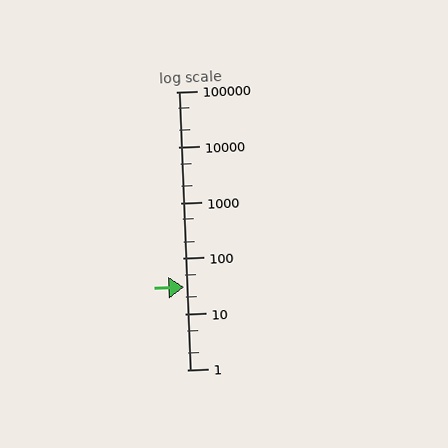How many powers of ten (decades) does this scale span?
The scale spans 5 decades, from 1 to 100000.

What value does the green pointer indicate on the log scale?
The pointer indicates approximately 30.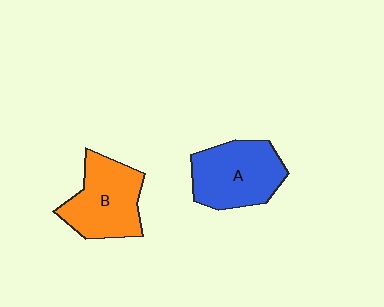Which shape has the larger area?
Shape A (blue).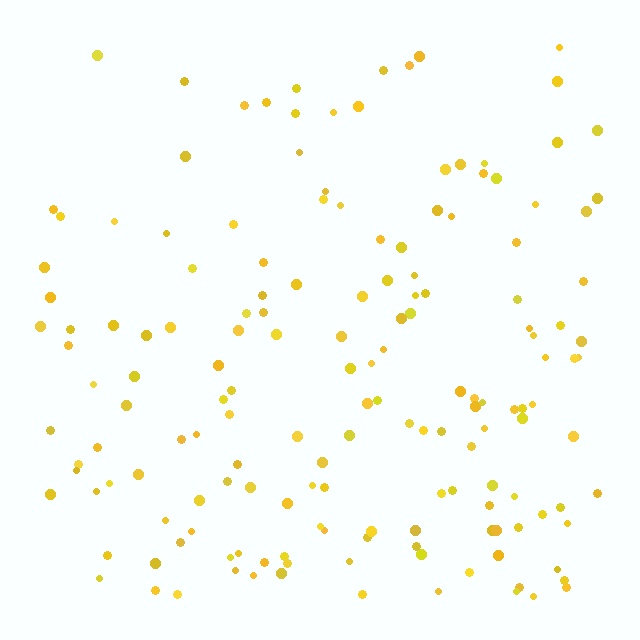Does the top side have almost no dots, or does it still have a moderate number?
Still a moderate number, just noticeably fewer than the bottom.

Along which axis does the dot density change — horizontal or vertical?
Vertical.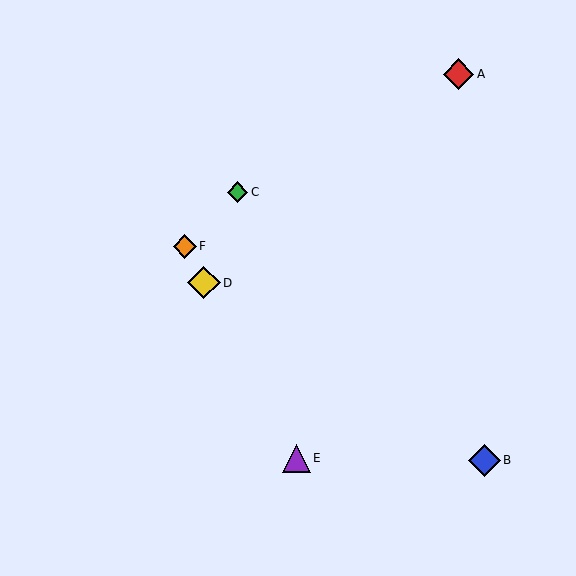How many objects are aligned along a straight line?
3 objects (D, E, F) are aligned along a straight line.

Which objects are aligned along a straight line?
Objects D, E, F are aligned along a straight line.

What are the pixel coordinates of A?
Object A is at (459, 74).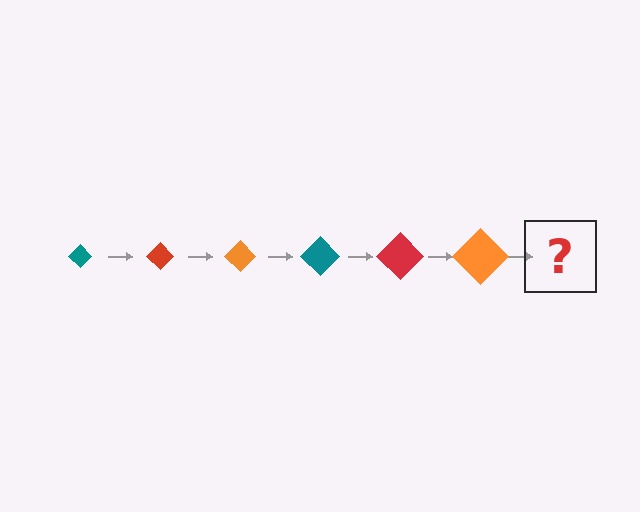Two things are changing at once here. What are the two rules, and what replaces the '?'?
The two rules are that the diamond grows larger each step and the color cycles through teal, red, and orange. The '?' should be a teal diamond, larger than the previous one.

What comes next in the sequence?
The next element should be a teal diamond, larger than the previous one.